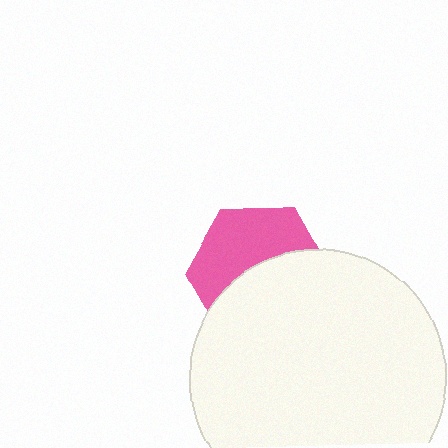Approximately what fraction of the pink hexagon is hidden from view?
Roughly 52% of the pink hexagon is hidden behind the white circle.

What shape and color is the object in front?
The object in front is a white circle.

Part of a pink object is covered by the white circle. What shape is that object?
It is a hexagon.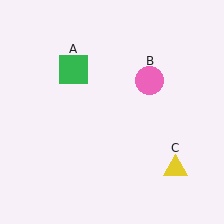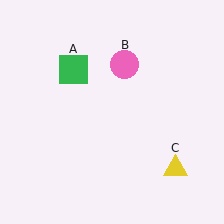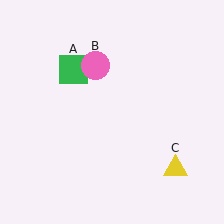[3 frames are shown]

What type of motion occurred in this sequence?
The pink circle (object B) rotated counterclockwise around the center of the scene.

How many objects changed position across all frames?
1 object changed position: pink circle (object B).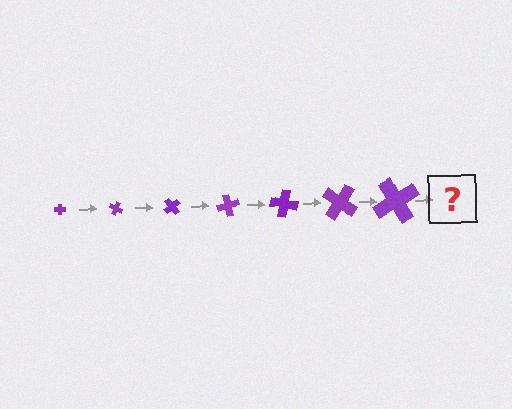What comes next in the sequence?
The next element should be a cross, larger than the previous one and rotated 175 degrees from the start.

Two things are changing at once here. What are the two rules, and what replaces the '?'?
The two rules are that the cross grows larger each step and it rotates 25 degrees each step. The '?' should be a cross, larger than the previous one and rotated 175 degrees from the start.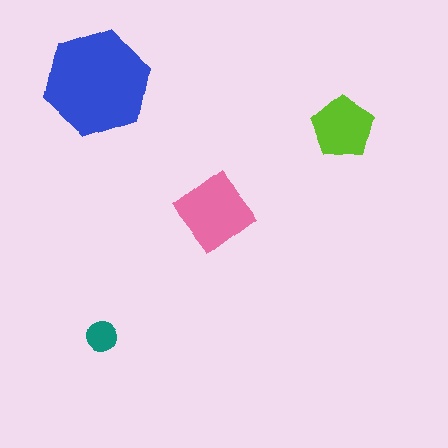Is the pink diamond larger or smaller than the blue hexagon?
Smaller.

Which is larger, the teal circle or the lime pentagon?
The lime pentagon.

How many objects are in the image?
There are 4 objects in the image.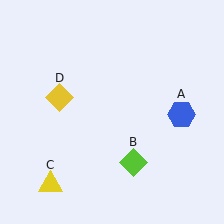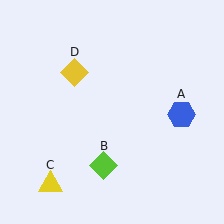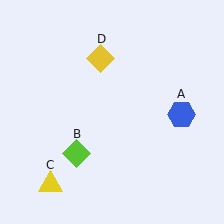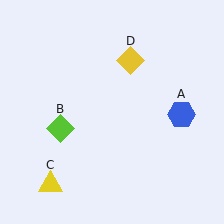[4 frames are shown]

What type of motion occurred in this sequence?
The lime diamond (object B), yellow diamond (object D) rotated clockwise around the center of the scene.